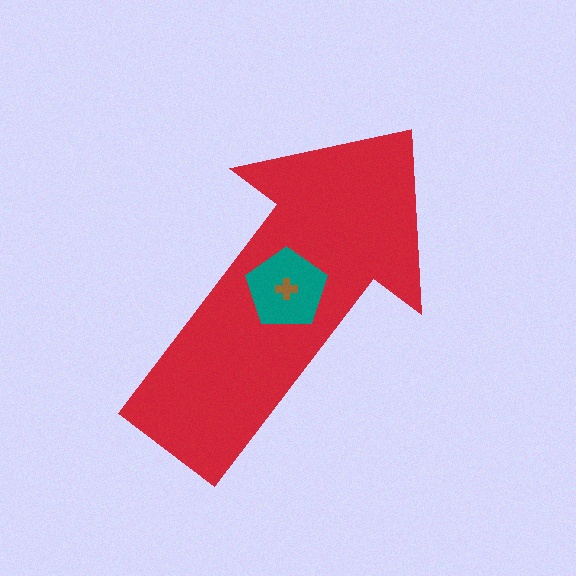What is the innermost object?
The brown cross.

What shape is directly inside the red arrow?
The teal pentagon.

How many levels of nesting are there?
3.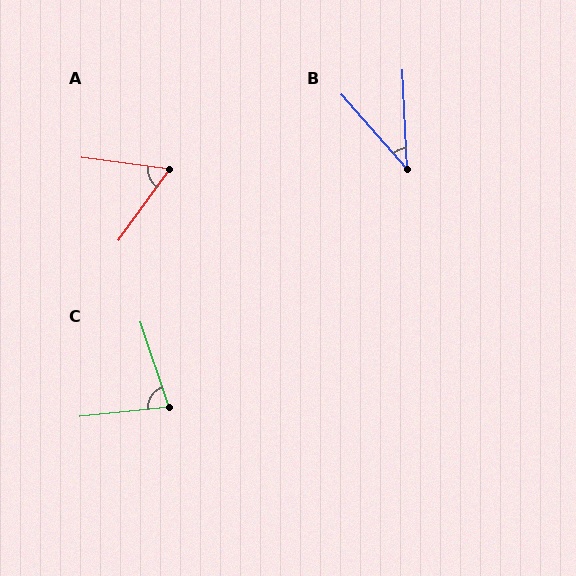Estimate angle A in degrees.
Approximately 62 degrees.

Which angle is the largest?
C, at approximately 78 degrees.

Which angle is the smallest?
B, at approximately 38 degrees.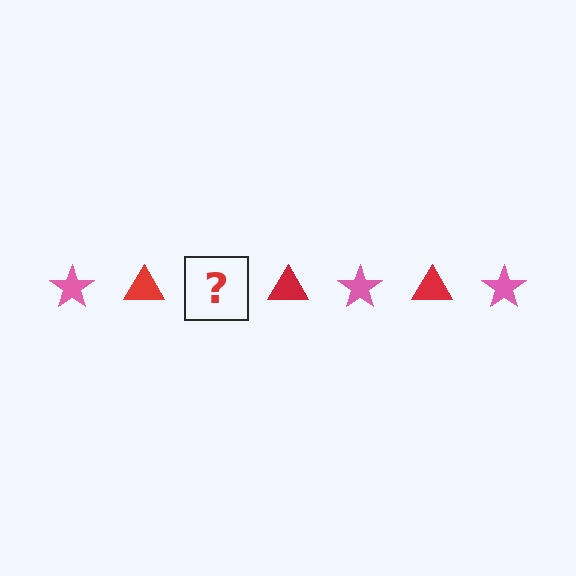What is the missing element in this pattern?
The missing element is a pink star.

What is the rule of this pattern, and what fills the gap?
The rule is that the pattern alternates between pink star and red triangle. The gap should be filled with a pink star.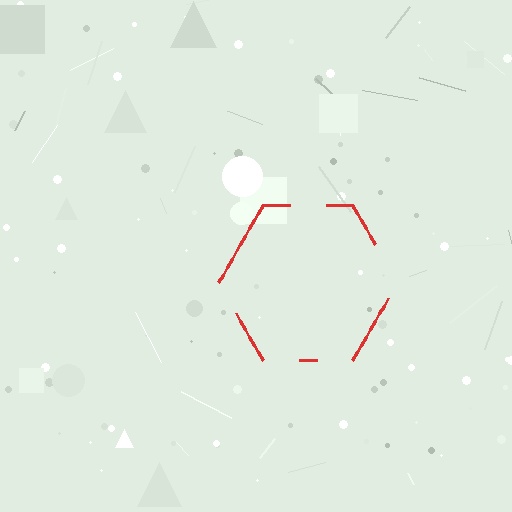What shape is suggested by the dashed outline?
The dashed outline suggests a hexagon.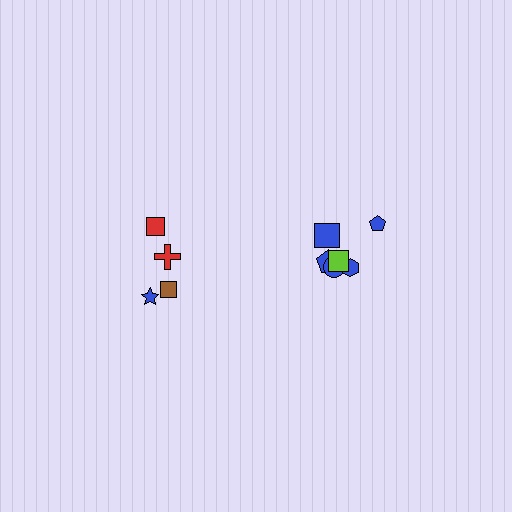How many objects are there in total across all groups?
There are 10 objects.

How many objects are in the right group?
There are 6 objects.